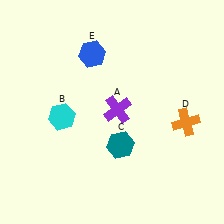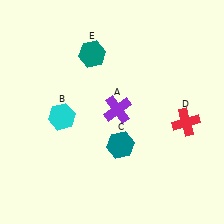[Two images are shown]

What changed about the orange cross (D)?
In Image 1, D is orange. In Image 2, it changed to red.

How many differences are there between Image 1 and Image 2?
There are 2 differences between the two images.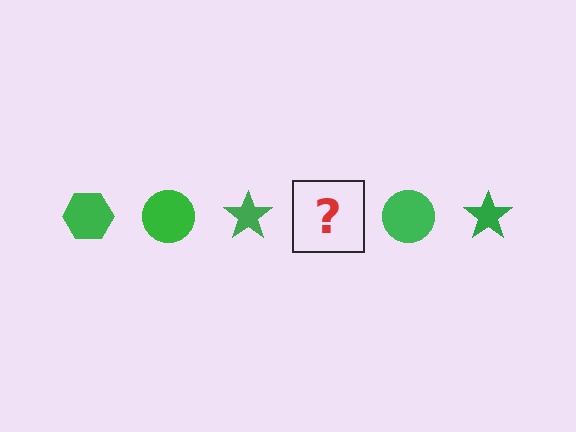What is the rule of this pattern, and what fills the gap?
The rule is that the pattern cycles through hexagon, circle, star shapes in green. The gap should be filled with a green hexagon.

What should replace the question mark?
The question mark should be replaced with a green hexagon.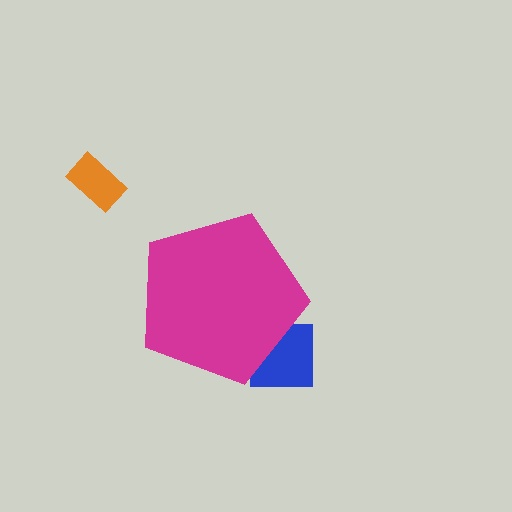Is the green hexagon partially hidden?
Yes, the green hexagon is partially hidden behind the magenta pentagon.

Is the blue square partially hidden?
Yes, the blue square is partially hidden behind the magenta pentagon.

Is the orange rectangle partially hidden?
No, the orange rectangle is fully visible.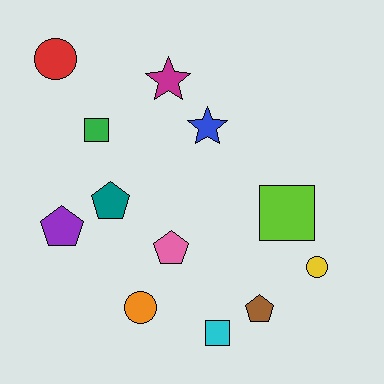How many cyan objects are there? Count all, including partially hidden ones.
There is 1 cyan object.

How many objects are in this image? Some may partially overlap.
There are 12 objects.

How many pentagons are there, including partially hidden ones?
There are 4 pentagons.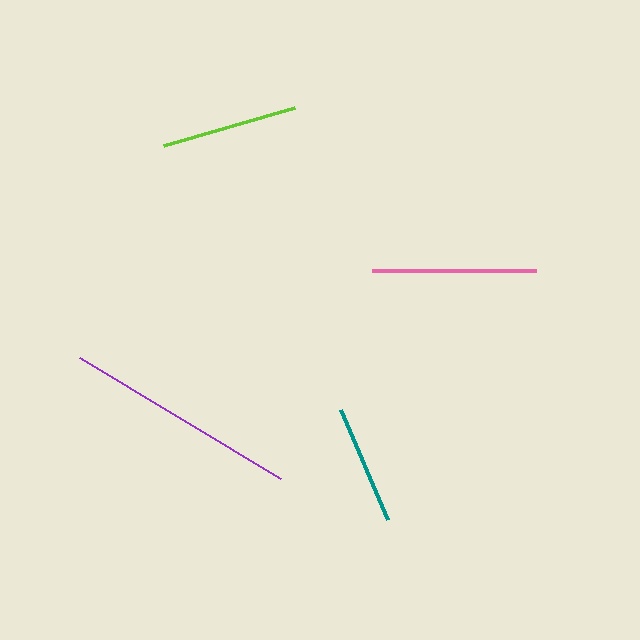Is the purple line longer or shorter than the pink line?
The purple line is longer than the pink line.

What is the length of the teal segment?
The teal segment is approximately 120 pixels long.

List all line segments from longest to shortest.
From longest to shortest: purple, pink, lime, teal.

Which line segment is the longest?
The purple line is the longest at approximately 234 pixels.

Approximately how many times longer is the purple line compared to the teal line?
The purple line is approximately 2.0 times the length of the teal line.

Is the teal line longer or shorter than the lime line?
The lime line is longer than the teal line.